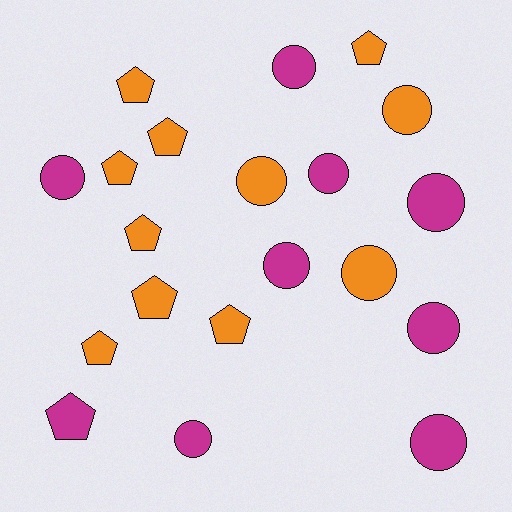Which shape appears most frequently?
Circle, with 11 objects.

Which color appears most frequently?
Orange, with 11 objects.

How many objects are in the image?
There are 20 objects.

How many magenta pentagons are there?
There is 1 magenta pentagon.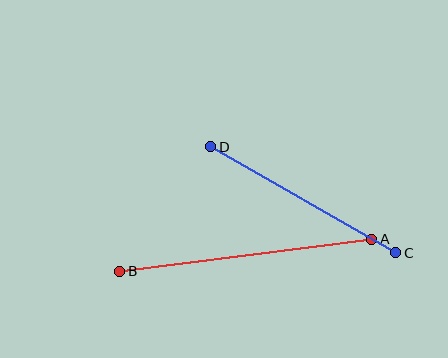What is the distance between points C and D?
The distance is approximately 213 pixels.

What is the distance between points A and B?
The distance is approximately 254 pixels.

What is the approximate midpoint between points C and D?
The midpoint is at approximately (303, 200) pixels.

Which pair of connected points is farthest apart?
Points A and B are farthest apart.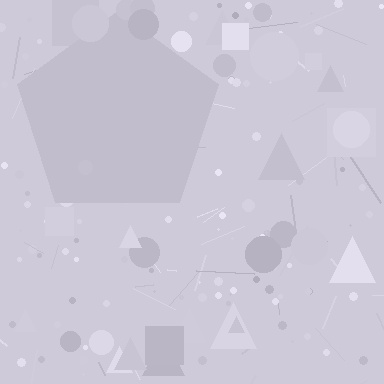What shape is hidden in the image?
A pentagon is hidden in the image.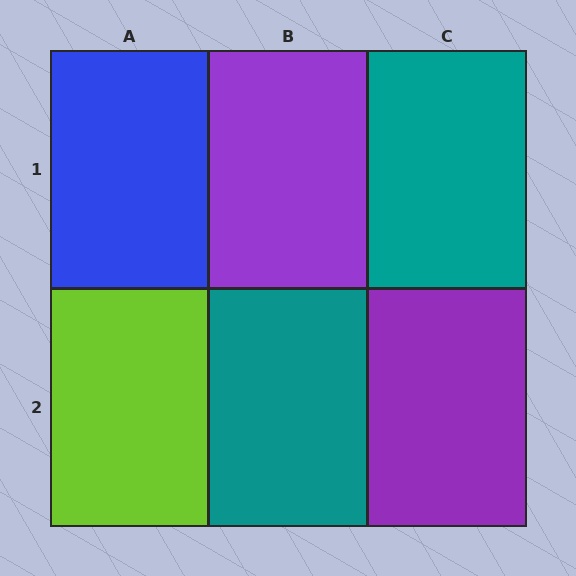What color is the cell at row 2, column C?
Purple.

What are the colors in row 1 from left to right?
Blue, purple, teal.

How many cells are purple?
2 cells are purple.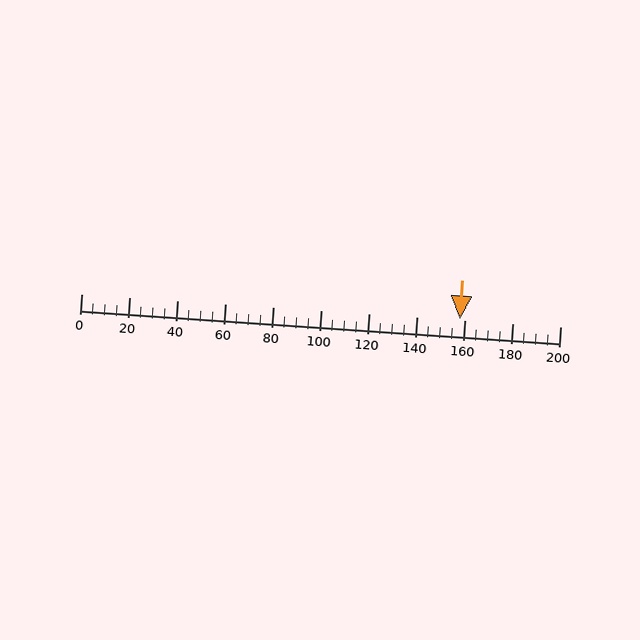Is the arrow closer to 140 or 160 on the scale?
The arrow is closer to 160.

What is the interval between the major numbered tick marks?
The major tick marks are spaced 20 units apart.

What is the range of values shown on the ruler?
The ruler shows values from 0 to 200.